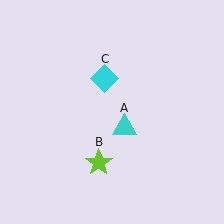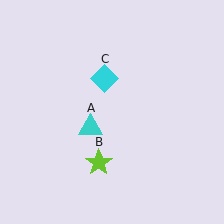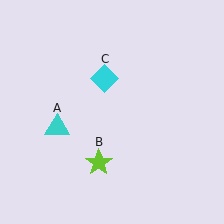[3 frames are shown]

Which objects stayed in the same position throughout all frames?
Lime star (object B) and cyan diamond (object C) remained stationary.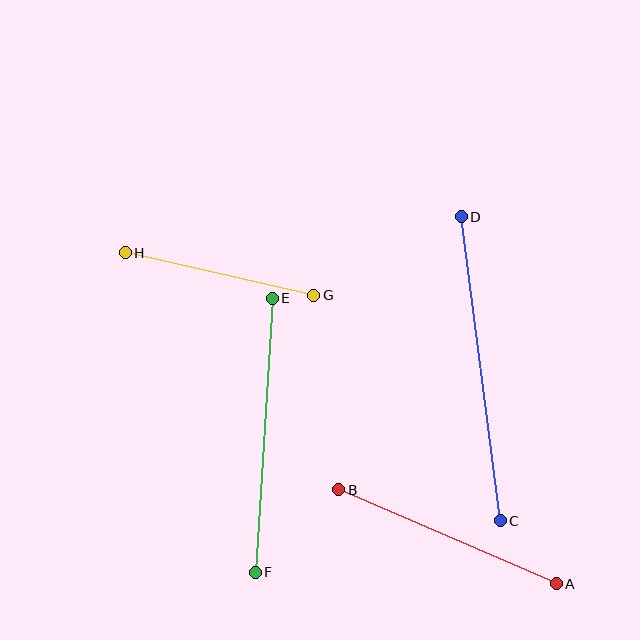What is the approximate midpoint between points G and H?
The midpoint is at approximately (219, 274) pixels.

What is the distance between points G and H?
The distance is approximately 193 pixels.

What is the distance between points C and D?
The distance is approximately 306 pixels.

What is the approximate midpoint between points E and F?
The midpoint is at approximately (264, 435) pixels.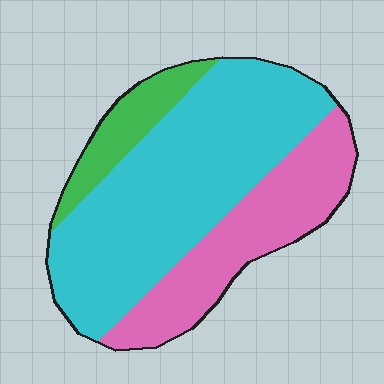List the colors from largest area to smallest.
From largest to smallest: cyan, pink, green.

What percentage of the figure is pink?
Pink covers about 30% of the figure.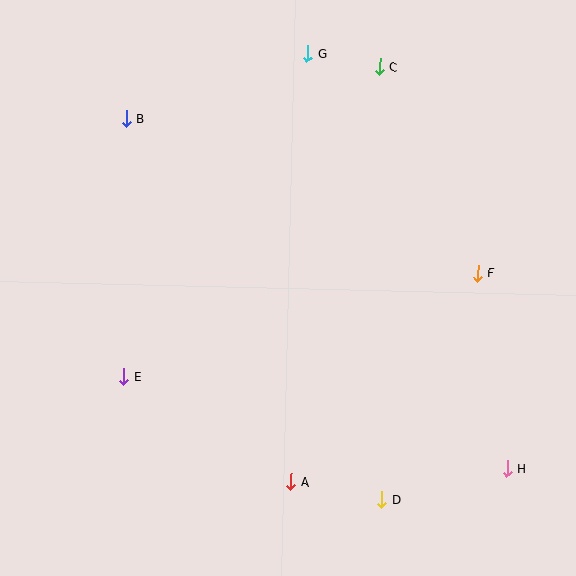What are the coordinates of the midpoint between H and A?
The midpoint between H and A is at (399, 475).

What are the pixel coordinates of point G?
Point G is at (307, 54).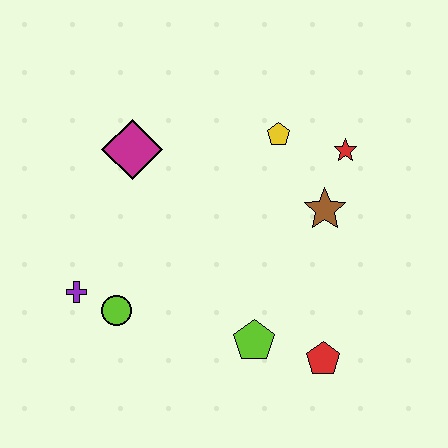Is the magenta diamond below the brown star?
No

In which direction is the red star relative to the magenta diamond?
The red star is to the right of the magenta diamond.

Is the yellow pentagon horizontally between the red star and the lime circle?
Yes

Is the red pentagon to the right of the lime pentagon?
Yes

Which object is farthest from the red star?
The purple cross is farthest from the red star.